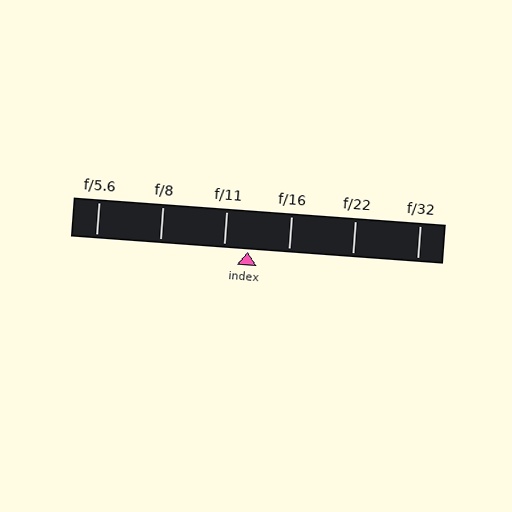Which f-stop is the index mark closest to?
The index mark is closest to f/11.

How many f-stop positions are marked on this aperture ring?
There are 6 f-stop positions marked.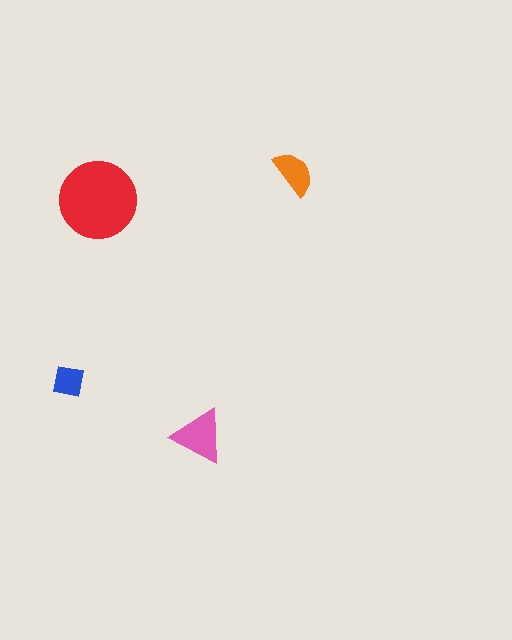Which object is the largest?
The red circle.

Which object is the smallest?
The blue square.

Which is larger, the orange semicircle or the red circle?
The red circle.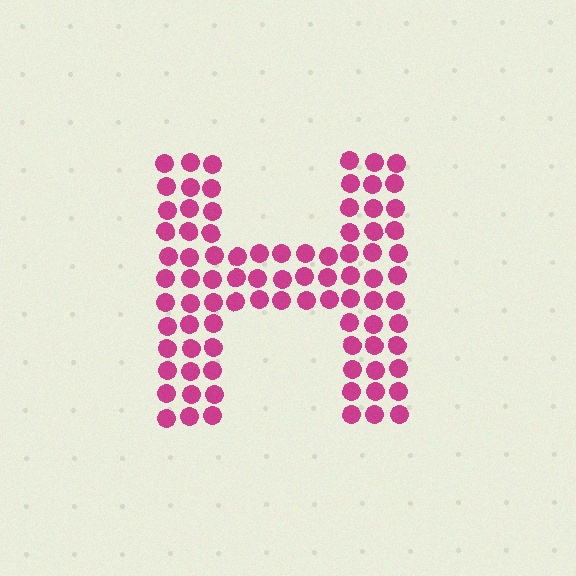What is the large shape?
The large shape is the letter H.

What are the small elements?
The small elements are circles.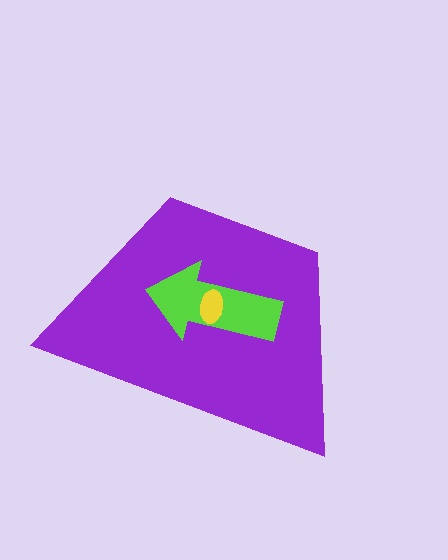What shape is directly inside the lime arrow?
The yellow ellipse.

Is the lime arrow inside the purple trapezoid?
Yes.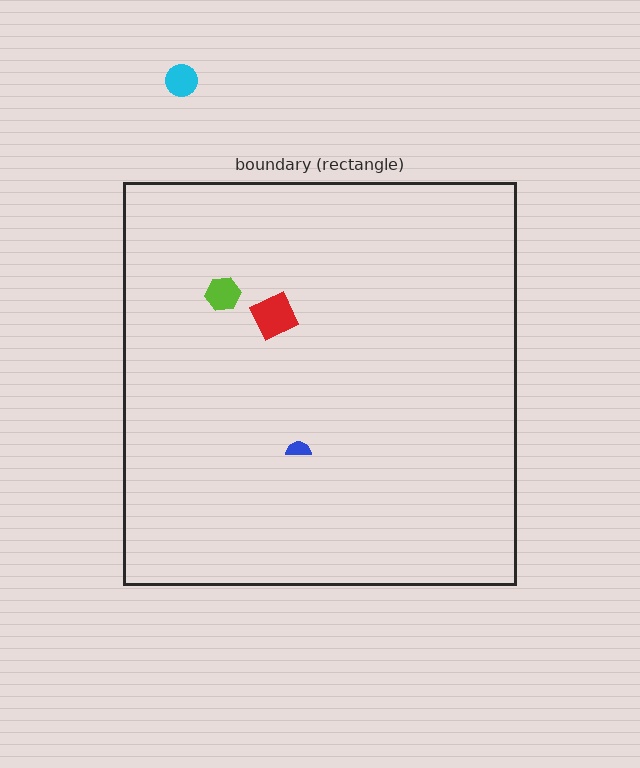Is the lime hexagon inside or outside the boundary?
Inside.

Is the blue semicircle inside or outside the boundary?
Inside.